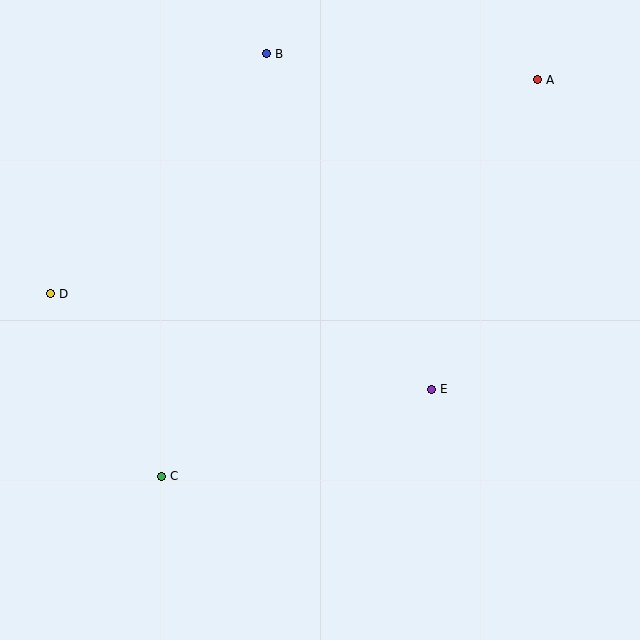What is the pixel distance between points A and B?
The distance between A and B is 272 pixels.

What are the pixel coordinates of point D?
Point D is at (50, 294).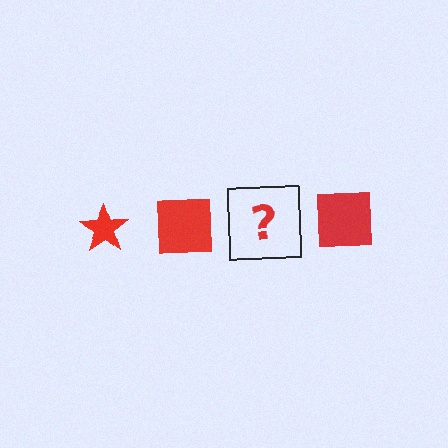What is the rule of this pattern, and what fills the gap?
The rule is that the pattern cycles through star, square shapes in red. The gap should be filled with a red star.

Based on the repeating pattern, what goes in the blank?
The blank should be a red star.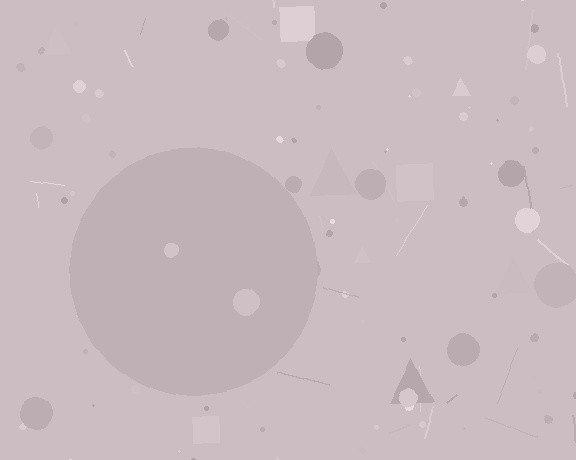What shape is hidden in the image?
A circle is hidden in the image.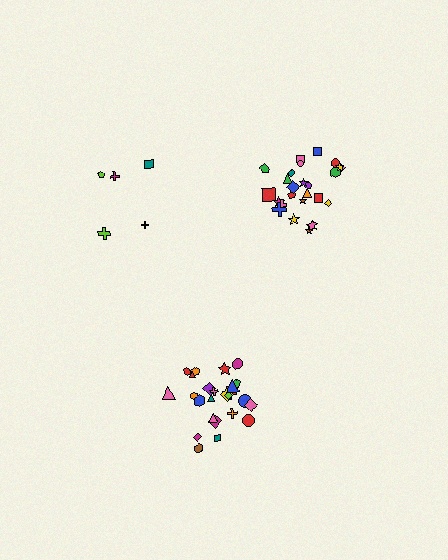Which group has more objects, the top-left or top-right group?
The top-right group.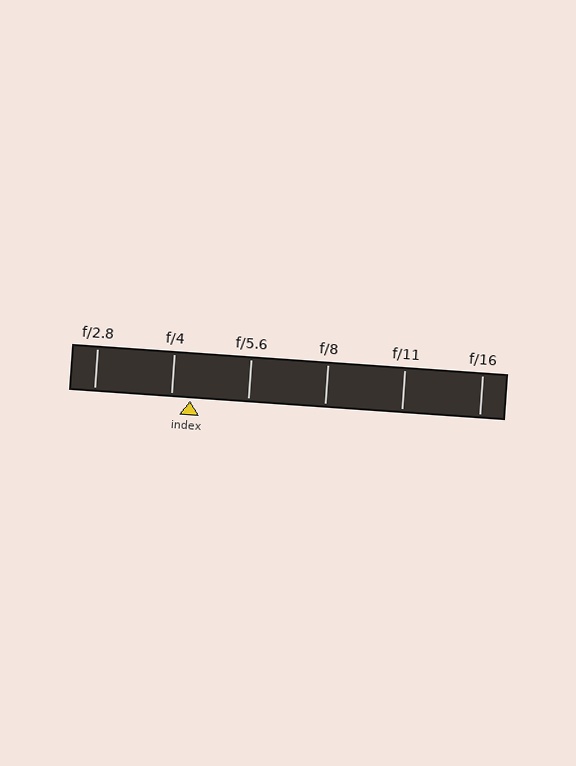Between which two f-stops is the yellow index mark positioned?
The index mark is between f/4 and f/5.6.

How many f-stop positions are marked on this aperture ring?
There are 6 f-stop positions marked.